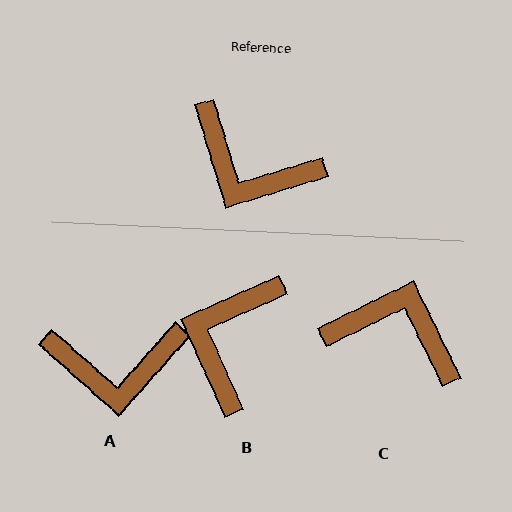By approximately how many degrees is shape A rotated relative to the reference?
Approximately 31 degrees counter-clockwise.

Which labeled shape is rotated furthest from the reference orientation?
C, about 171 degrees away.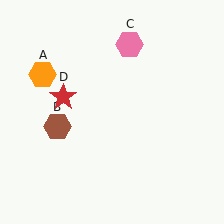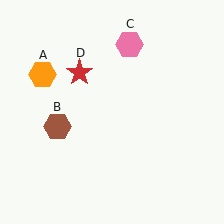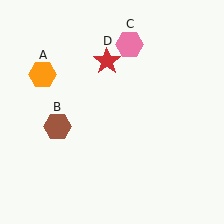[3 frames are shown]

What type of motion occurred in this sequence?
The red star (object D) rotated clockwise around the center of the scene.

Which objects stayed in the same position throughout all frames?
Orange hexagon (object A) and brown hexagon (object B) and pink hexagon (object C) remained stationary.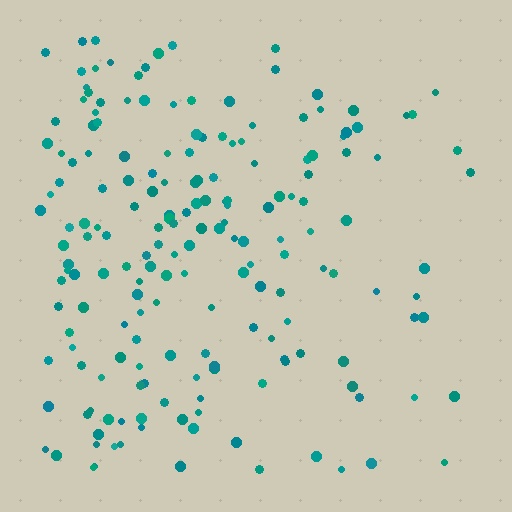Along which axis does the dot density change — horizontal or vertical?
Horizontal.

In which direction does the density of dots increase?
From right to left, with the left side densest.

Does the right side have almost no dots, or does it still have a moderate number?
Still a moderate number, just noticeably fewer than the left.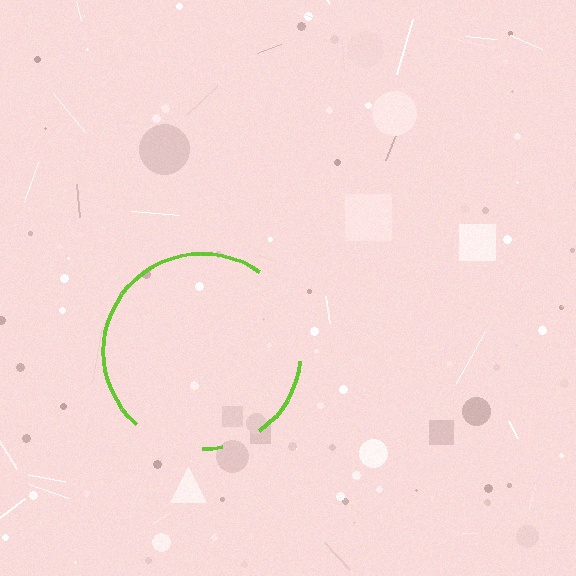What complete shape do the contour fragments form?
The contour fragments form a circle.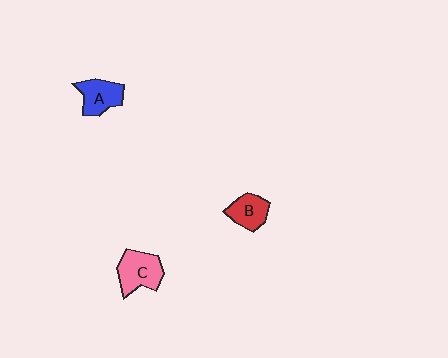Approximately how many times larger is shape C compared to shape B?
Approximately 1.4 times.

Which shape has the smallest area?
Shape B (red).